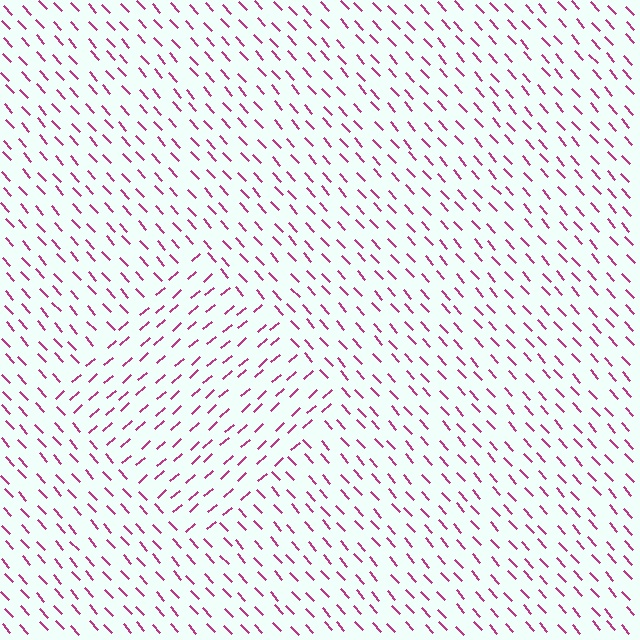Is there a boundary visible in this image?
Yes, there is a texture boundary formed by a change in line orientation.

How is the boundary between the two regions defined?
The boundary is defined purely by a change in line orientation (approximately 89 degrees difference). All lines are the same color and thickness.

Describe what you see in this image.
The image is filled with small magenta line segments. A diamond region in the image has lines oriented differently from the surrounding lines, creating a visible texture boundary.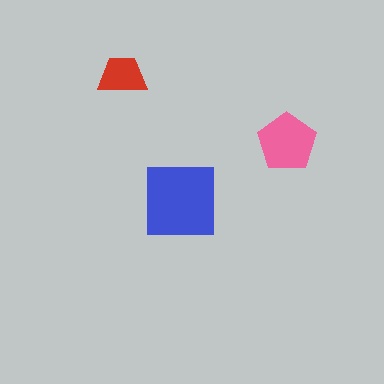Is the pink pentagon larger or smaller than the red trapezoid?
Larger.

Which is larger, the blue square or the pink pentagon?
The blue square.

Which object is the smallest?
The red trapezoid.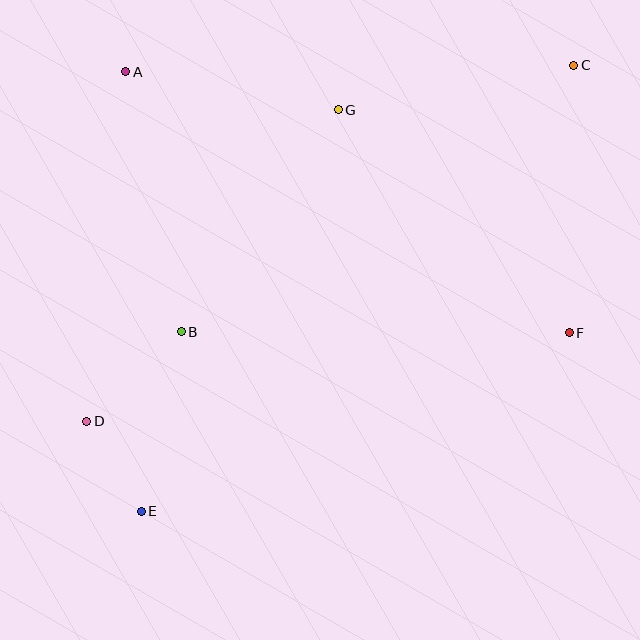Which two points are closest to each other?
Points D and E are closest to each other.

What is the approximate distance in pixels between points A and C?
The distance between A and C is approximately 448 pixels.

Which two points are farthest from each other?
Points C and E are farthest from each other.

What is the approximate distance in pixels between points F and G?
The distance between F and G is approximately 321 pixels.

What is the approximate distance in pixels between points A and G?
The distance between A and G is approximately 216 pixels.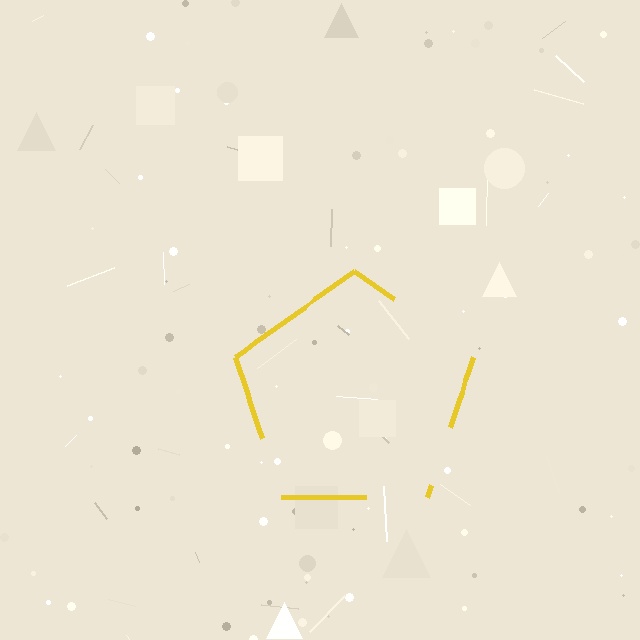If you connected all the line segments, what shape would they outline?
They would outline a pentagon.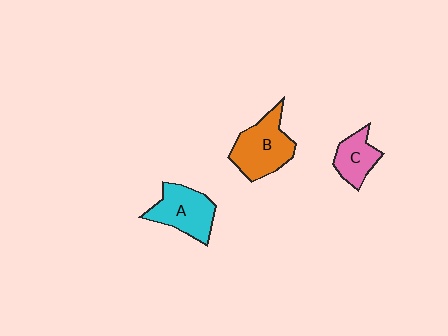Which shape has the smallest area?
Shape C (pink).